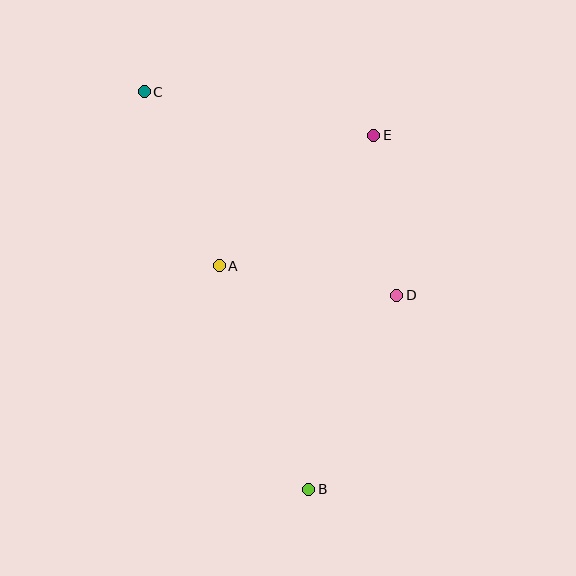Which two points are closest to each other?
Points D and E are closest to each other.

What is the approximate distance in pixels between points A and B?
The distance between A and B is approximately 241 pixels.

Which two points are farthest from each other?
Points B and C are farthest from each other.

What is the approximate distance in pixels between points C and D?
The distance between C and D is approximately 324 pixels.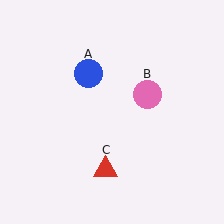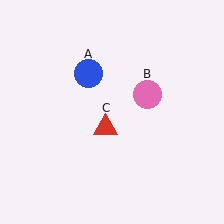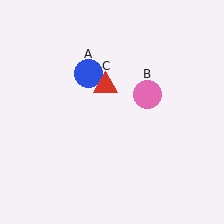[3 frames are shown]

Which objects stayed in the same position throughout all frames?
Blue circle (object A) and pink circle (object B) remained stationary.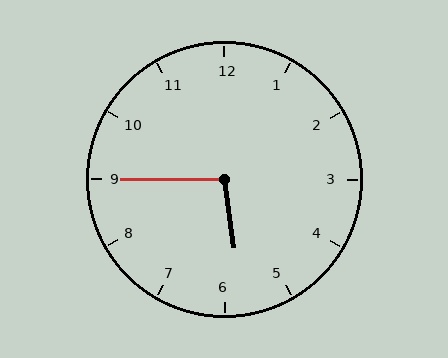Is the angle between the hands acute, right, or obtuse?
It is obtuse.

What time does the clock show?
5:45.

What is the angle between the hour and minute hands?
Approximately 98 degrees.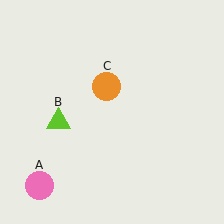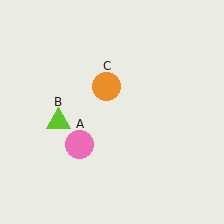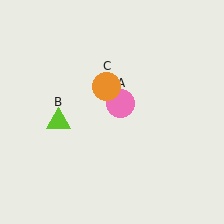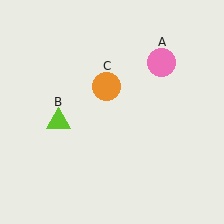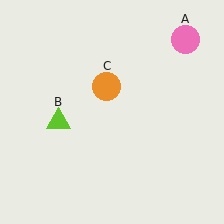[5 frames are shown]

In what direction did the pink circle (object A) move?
The pink circle (object A) moved up and to the right.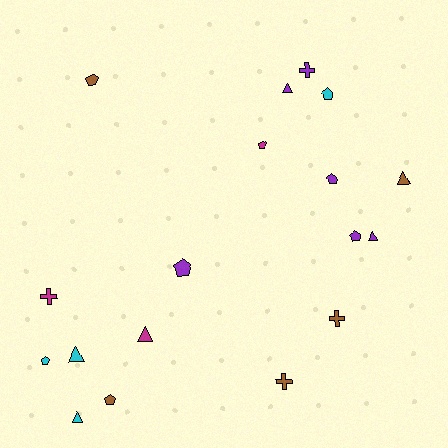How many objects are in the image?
There are 18 objects.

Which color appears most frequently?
Purple, with 6 objects.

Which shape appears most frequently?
Pentagon, with 8 objects.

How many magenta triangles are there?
There is 1 magenta triangle.